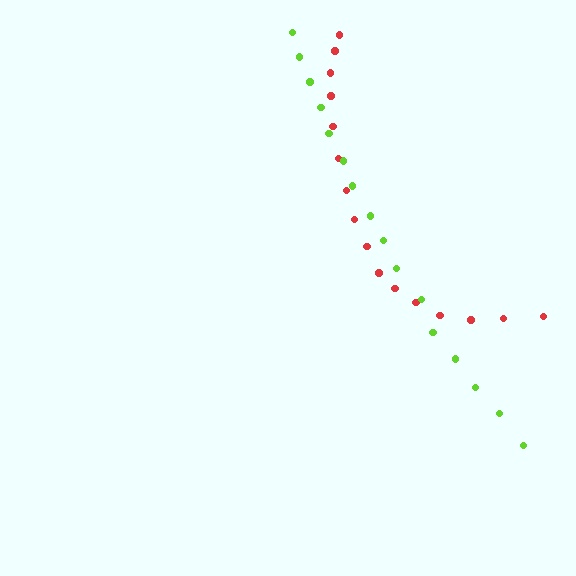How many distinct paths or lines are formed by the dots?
There are 2 distinct paths.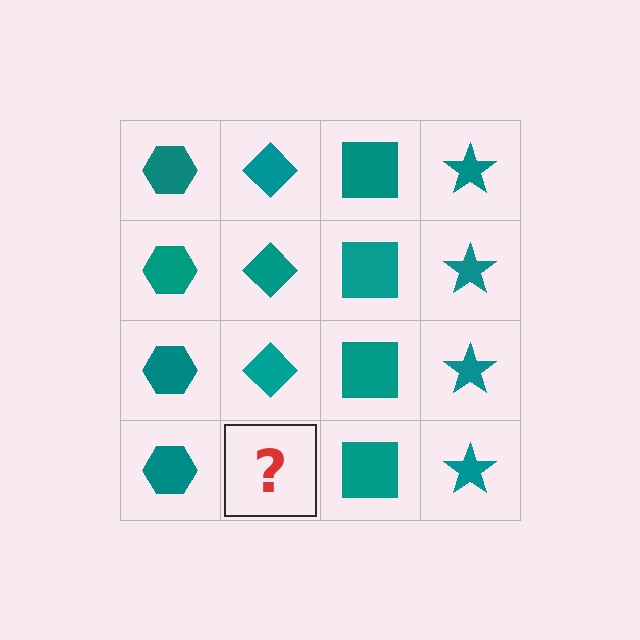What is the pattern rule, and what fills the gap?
The rule is that each column has a consistent shape. The gap should be filled with a teal diamond.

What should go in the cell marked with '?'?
The missing cell should contain a teal diamond.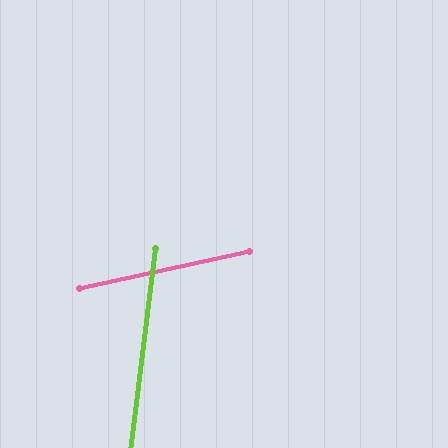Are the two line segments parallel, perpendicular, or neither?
Neither parallel nor perpendicular — they differ by about 71°.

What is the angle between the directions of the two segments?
Approximately 71 degrees.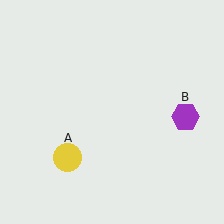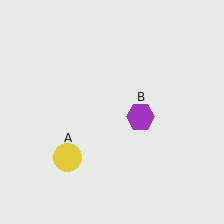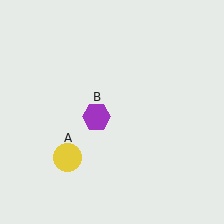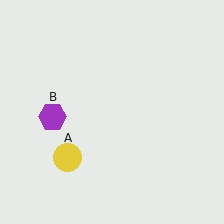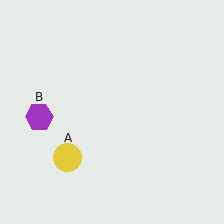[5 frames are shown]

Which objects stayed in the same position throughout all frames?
Yellow circle (object A) remained stationary.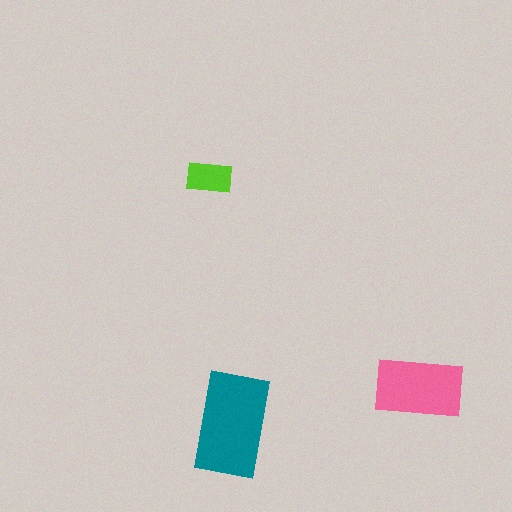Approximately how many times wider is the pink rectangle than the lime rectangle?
About 2 times wider.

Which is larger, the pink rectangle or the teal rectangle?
The teal one.